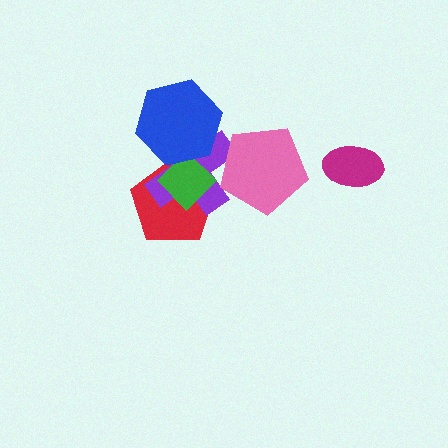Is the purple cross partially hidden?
Yes, it is partially covered by another shape.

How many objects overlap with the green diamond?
3 objects overlap with the green diamond.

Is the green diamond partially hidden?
Yes, it is partially covered by another shape.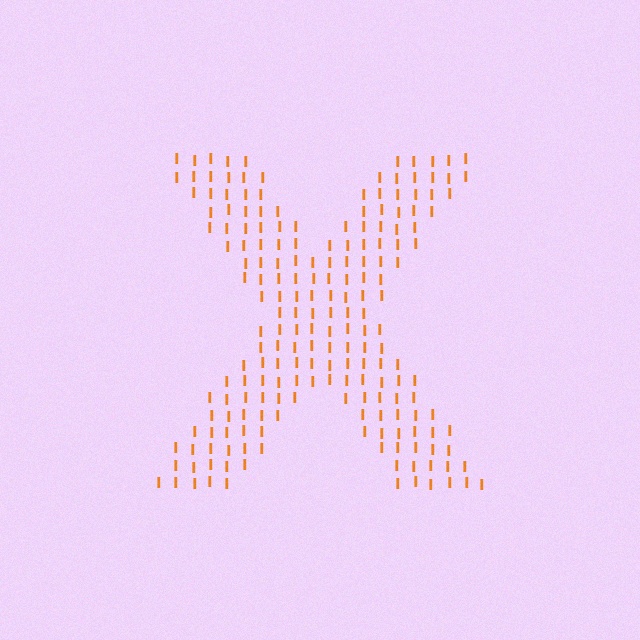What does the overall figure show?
The overall figure shows the letter X.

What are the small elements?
The small elements are letter I's.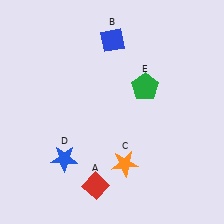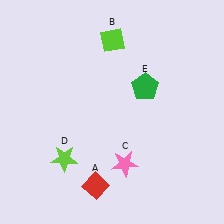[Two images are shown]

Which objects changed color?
B changed from blue to lime. C changed from orange to pink. D changed from blue to lime.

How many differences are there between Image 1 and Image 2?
There are 3 differences between the two images.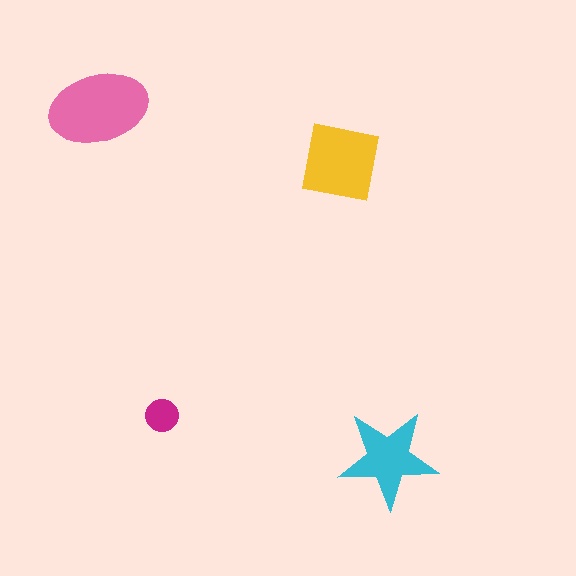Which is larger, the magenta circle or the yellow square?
The yellow square.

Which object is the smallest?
The magenta circle.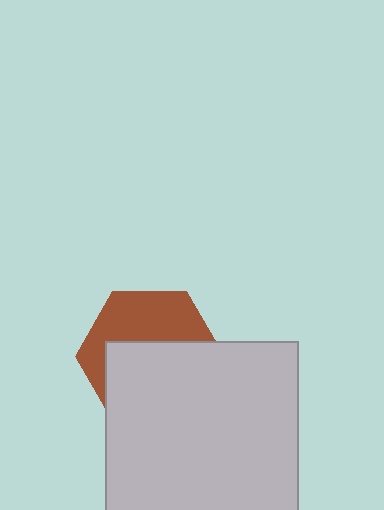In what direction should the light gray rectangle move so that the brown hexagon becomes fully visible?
The light gray rectangle should move down. That is the shortest direction to clear the overlap and leave the brown hexagon fully visible.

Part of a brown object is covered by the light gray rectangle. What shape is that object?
It is a hexagon.